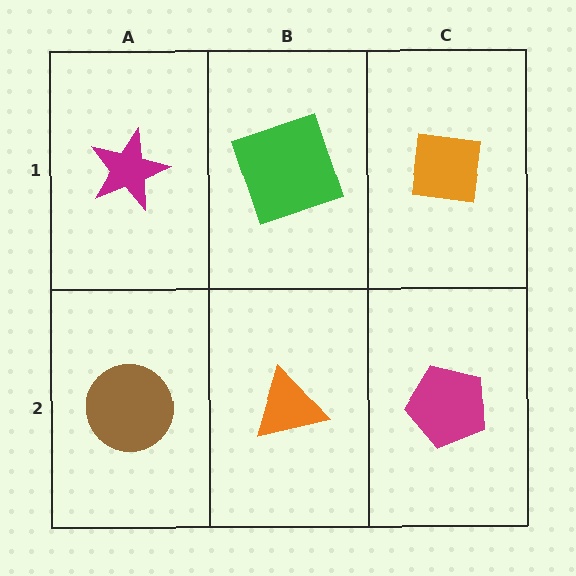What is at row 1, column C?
An orange square.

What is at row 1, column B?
A green square.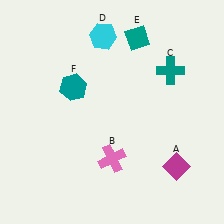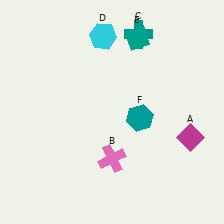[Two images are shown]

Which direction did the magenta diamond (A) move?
The magenta diamond (A) moved up.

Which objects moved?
The objects that moved are: the magenta diamond (A), the teal cross (C), the teal hexagon (F).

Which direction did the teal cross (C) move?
The teal cross (C) moved up.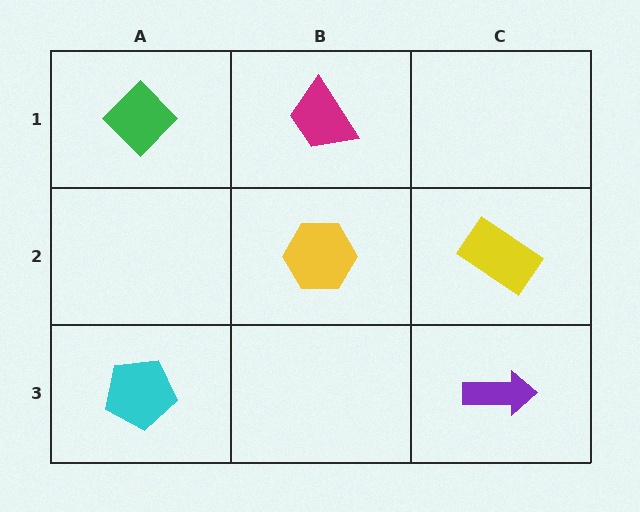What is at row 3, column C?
A purple arrow.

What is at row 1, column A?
A green diamond.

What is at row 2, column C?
A yellow rectangle.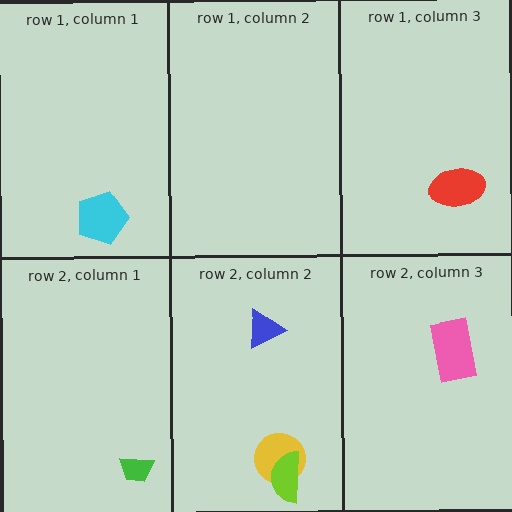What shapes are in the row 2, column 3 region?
The pink rectangle.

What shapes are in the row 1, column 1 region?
The cyan pentagon.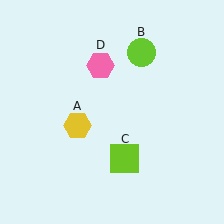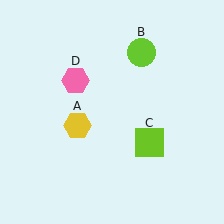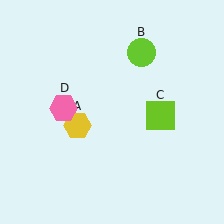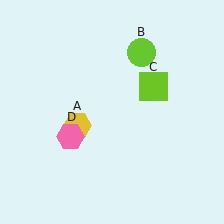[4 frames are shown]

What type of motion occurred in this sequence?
The lime square (object C), pink hexagon (object D) rotated counterclockwise around the center of the scene.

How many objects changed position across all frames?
2 objects changed position: lime square (object C), pink hexagon (object D).